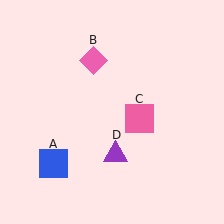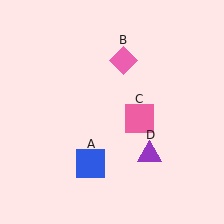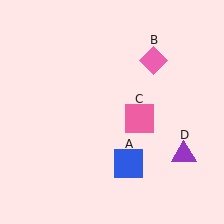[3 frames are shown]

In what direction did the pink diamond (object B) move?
The pink diamond (object B) moved right.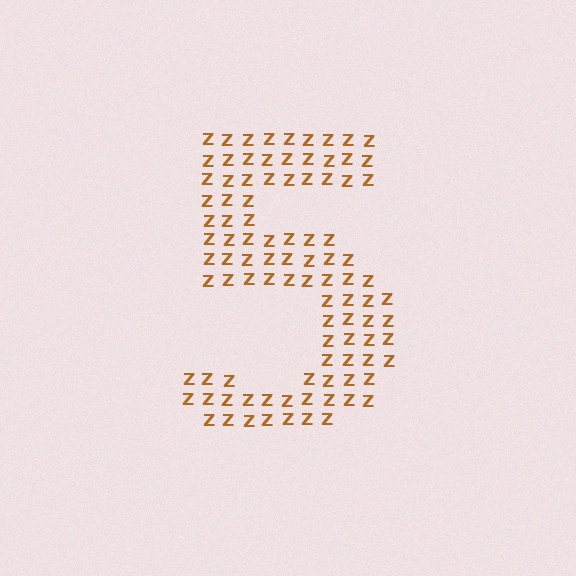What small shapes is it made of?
It is made of small letter Z's.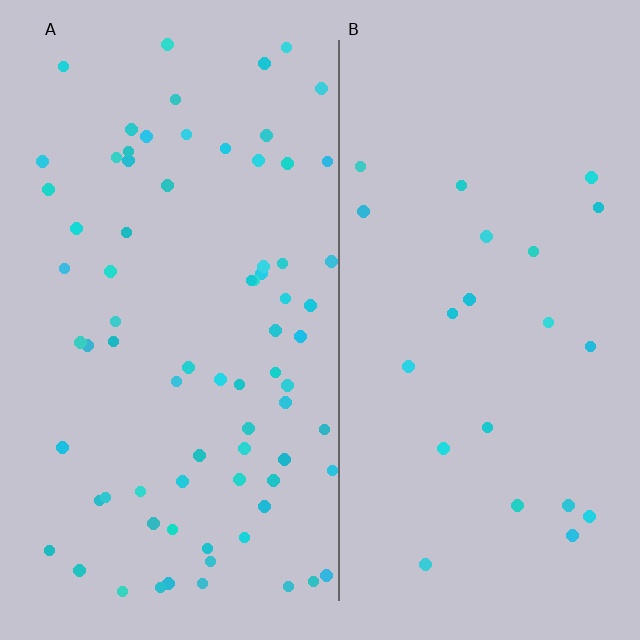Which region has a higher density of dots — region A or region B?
A (the left).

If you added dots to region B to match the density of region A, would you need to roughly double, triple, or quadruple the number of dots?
Approximately triple.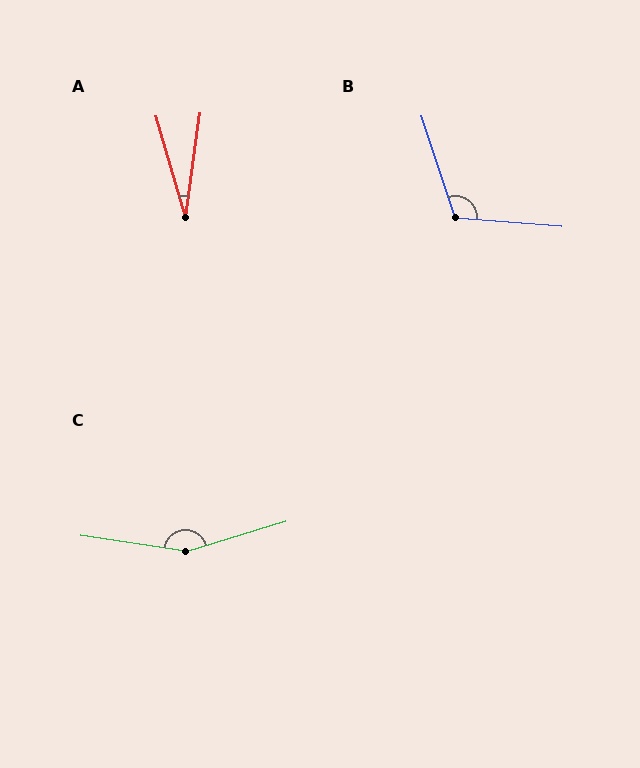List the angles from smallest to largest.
A (24°), B (112°), C (155°).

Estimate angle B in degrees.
Approximately 112 degrees.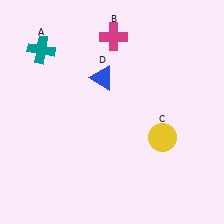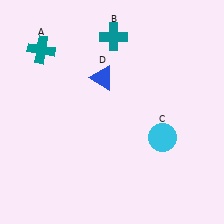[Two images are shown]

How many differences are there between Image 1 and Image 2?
There are 2 differences between the two images.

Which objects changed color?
B changed from magenta to teal. C changed from yellow to cyan.